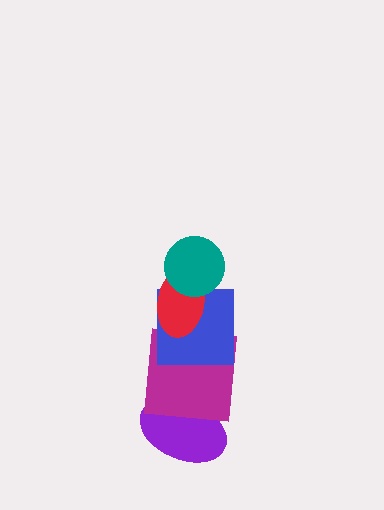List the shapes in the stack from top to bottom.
From top to bottom: the teal circle, the red ellipse, the blue square, the magenta square, the purple ellipse.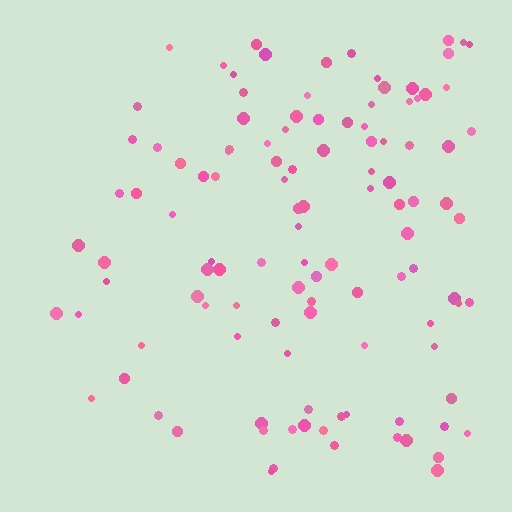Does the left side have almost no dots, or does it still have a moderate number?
Still a moderate number, just noticeably fewer than the right.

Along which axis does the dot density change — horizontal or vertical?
Horizontal.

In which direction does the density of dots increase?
From left to right, with the right side densest.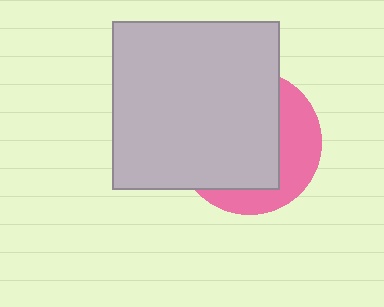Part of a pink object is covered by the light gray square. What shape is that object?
It is a circle.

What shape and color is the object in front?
The object in front is a light gray square.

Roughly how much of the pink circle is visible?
A small part of it is visible (roughly 35%).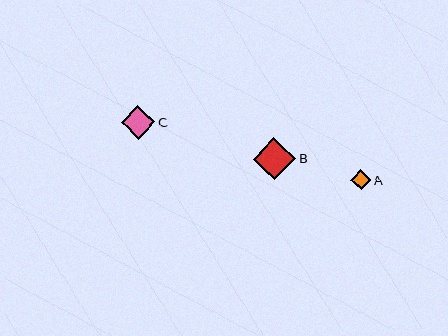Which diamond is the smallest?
Diamond A is the smallest with a size of approximately 20 pixels.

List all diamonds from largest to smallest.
From largest to smallest: B, C, A.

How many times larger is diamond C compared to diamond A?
Diamond C is approximately 1.7 times the size of diamond A.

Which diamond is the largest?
Diamond B is the largest with a size of approximately 42 pixels.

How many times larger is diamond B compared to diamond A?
Diamond B is approximately 2.1 times the size of diamond A.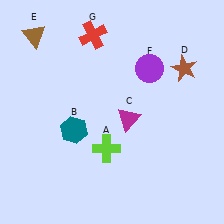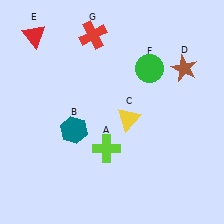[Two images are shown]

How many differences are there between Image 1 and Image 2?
There are 3 differences between the two images.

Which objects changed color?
C changed from magenta to yellow. E changed from brown to red. F changed from purple to green.